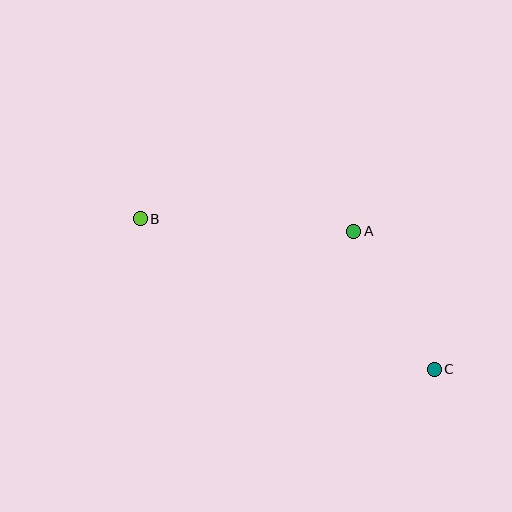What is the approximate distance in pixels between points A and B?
The distance between A and B is approximately 214 pixels.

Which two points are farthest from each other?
Points B and C are farthest from each other.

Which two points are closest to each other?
Points A and C are closest to each other.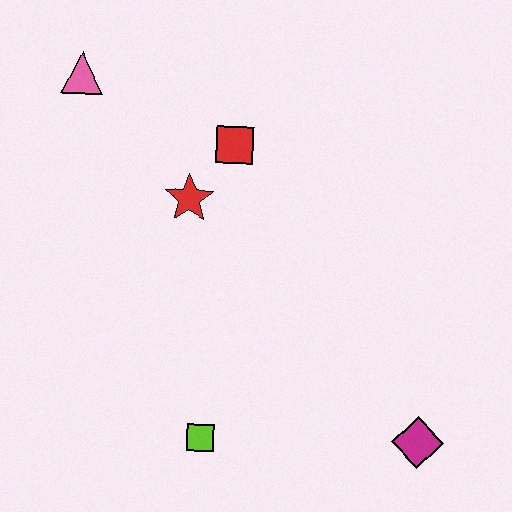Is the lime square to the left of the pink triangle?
No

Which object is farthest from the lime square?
The pink triangle is farthest from the lime square.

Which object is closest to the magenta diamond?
The lime square is closest to the magenta diamond.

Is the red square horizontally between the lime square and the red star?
No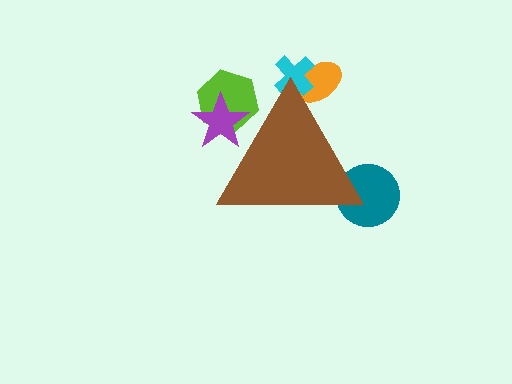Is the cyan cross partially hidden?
Yes, the cyan cross is partially hidden behind the brown triangle.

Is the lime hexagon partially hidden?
Yes, the lime hexagon is partially hidden behind the brown triangle.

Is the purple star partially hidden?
Yes, the purple star is partially hidden behind the brown triangle.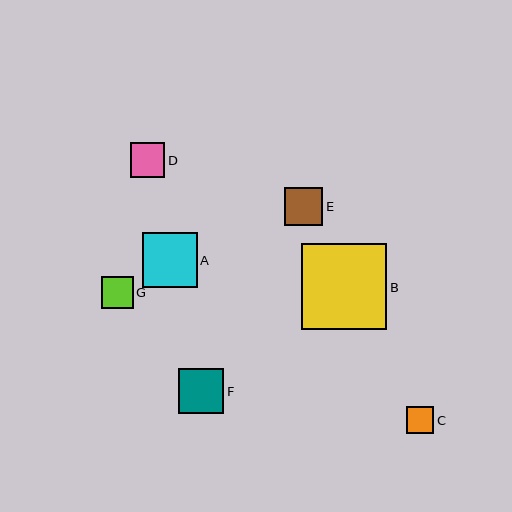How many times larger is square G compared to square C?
Square G is approximately 1.2 times the size of square C.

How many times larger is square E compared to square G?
Square E is approximately 1.2 times the size of square G.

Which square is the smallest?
Square C is the smallest with a size of approximately 27 pixels.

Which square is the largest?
Square B is the largest with a size of approximately 85 pixels.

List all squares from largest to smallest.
From largest to smallest: B, A, F, E, D, G, C.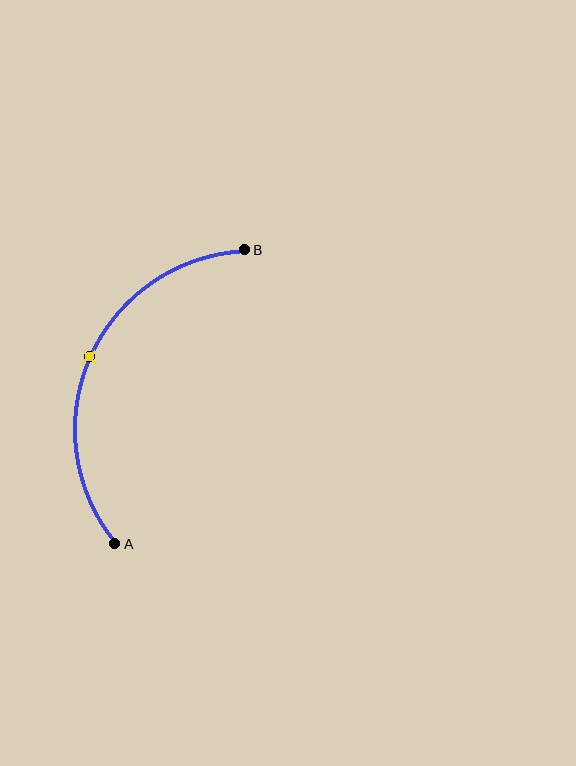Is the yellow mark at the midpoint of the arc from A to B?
Yes. The yellow mark lies on the arc at equal arc-length from both A and B — it is the arc midpoint.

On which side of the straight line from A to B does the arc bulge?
The arc bulges to the left of the straight line connecting A and B.